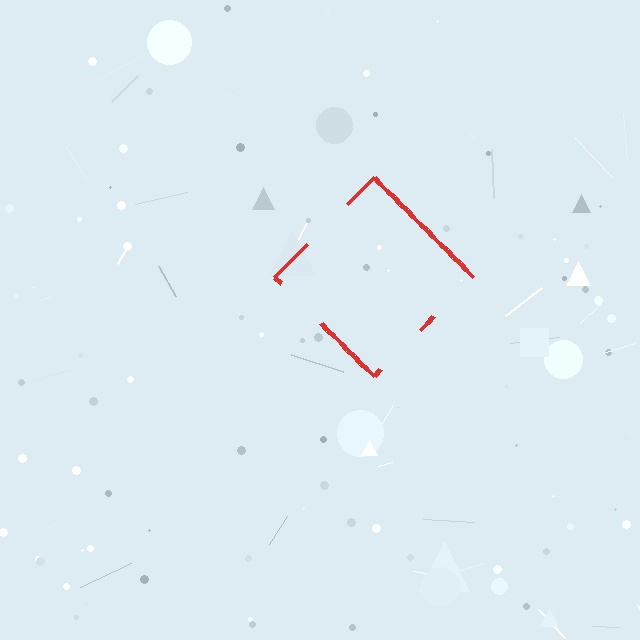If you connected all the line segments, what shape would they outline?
They would outline a diamond.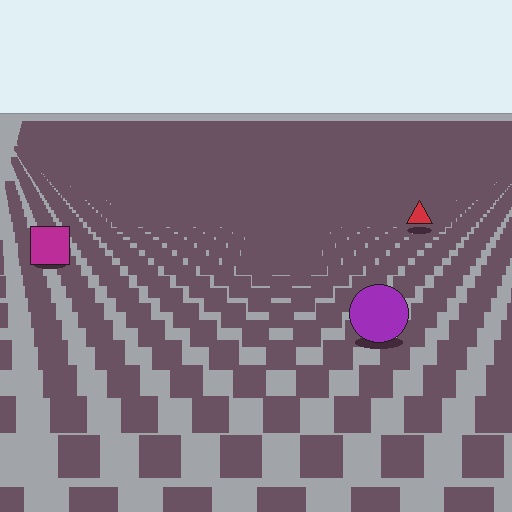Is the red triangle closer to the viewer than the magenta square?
No. The magenta square is closer — you can tell from the texture gradient: the ground texture is coarser near it.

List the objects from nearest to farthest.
From nearest to farthest: the purple circle, the magenta square, the red triangle.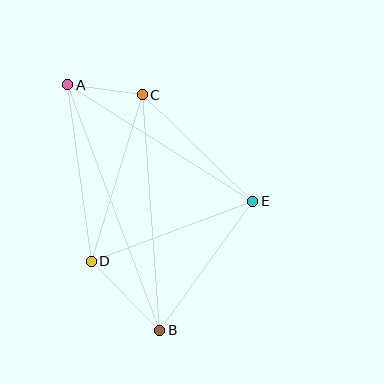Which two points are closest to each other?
Points A and C are closest to each other.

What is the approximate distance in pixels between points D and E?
The distance between D and E is approximately 172 pixels.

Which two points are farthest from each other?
Points A and B are farthest from each other.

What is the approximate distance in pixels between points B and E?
The distance between B and E is approximately 159 pixels.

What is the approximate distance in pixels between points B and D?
The distance between B and D is approximately 97 pixels.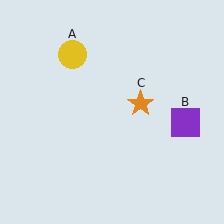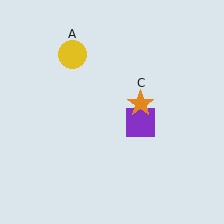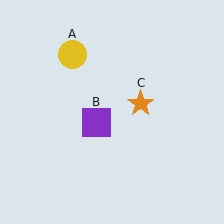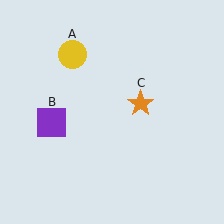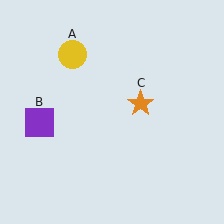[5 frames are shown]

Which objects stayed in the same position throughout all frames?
Yellow circle (object A) and orange star (object C) remained stationary.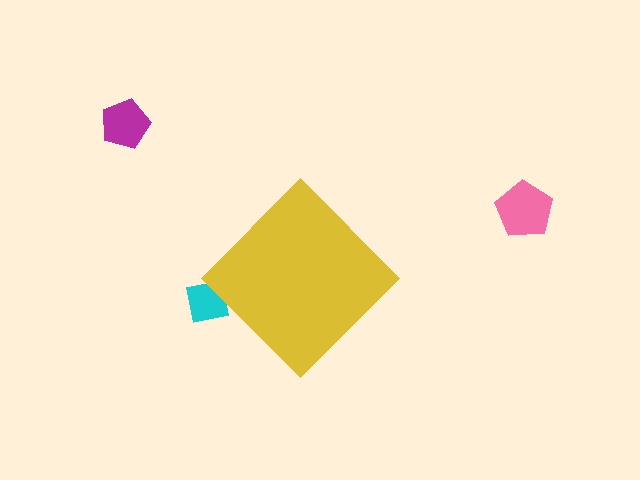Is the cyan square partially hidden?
Yes, the cyan square is partially hidden behind the yellow diamond.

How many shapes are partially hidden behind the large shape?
1 shape is partially hidden.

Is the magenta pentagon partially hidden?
No, the magenta pentagon is fully visible.